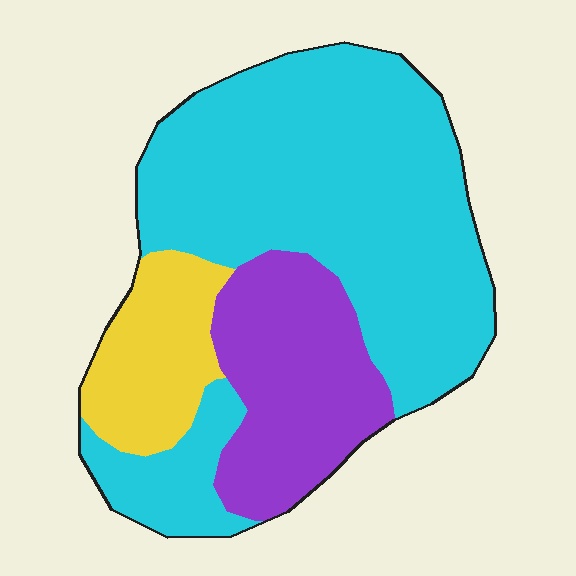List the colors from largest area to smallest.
From largest to smallest: cyan, purple, yellow.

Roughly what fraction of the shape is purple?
Purple takes up about one quarter (1/4) of the shape.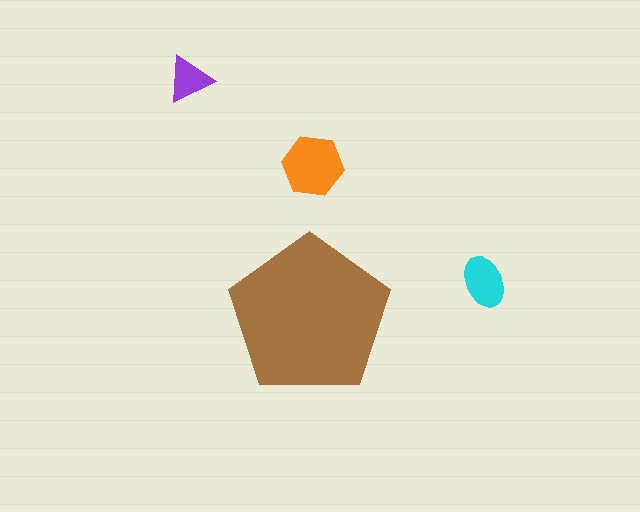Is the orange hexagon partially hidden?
No, the orange hexagon is fully visible.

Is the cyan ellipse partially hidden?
No, the cyan ellipse is fully visible.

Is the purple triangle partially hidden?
No, the purple triangle is fully visible.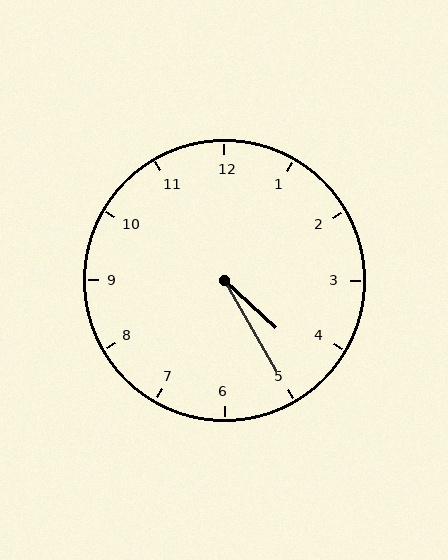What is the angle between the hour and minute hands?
Approximately 18 degrees.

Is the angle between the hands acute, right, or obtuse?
It is acute.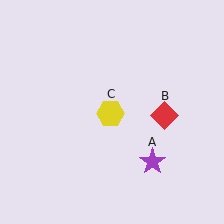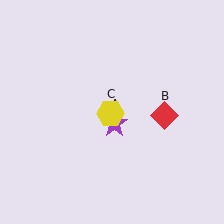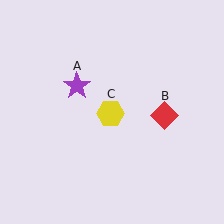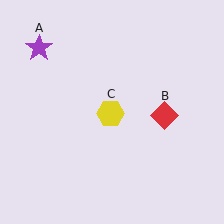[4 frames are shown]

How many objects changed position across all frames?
1 object changed position: purple star (object A).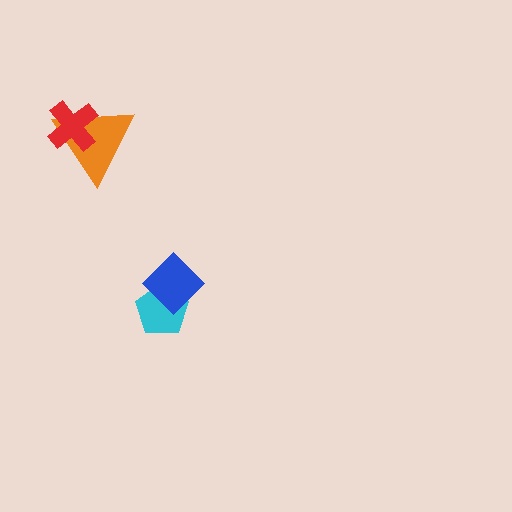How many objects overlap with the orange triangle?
1 object overlaps with the orange triangle.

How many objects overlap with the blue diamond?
1 object overlaps with the blue diamond.